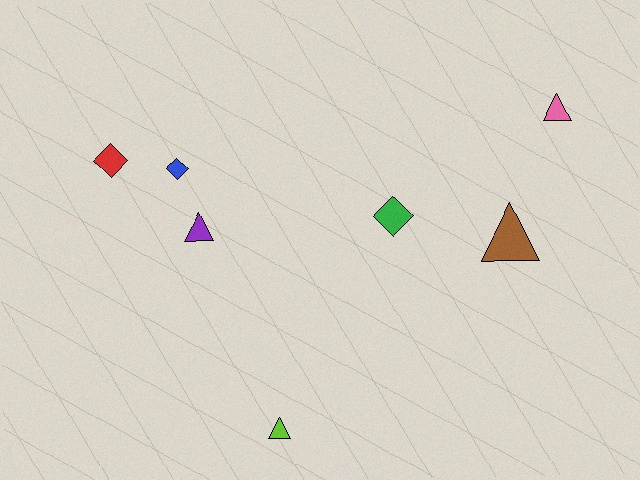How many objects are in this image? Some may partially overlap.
There are 7 objects.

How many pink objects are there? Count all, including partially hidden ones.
There is 1 pink object.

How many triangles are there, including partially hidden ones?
There are 4 triangles.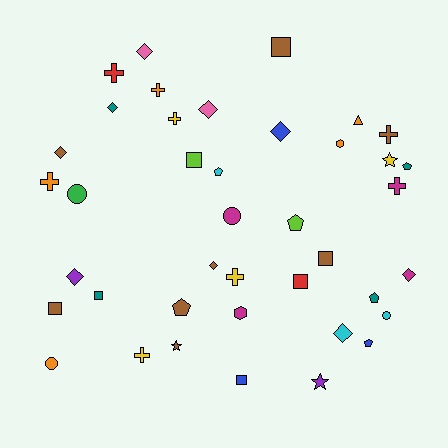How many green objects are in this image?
There is 1 green object.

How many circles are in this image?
There are 4 circles.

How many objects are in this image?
There are 40 objects.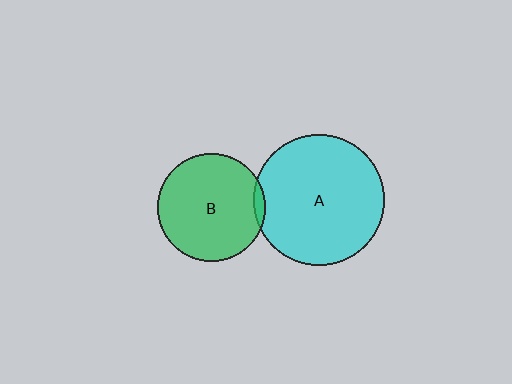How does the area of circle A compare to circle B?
Approximately 1.5 times.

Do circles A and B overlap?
Yes.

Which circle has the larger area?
Circle A (cyan).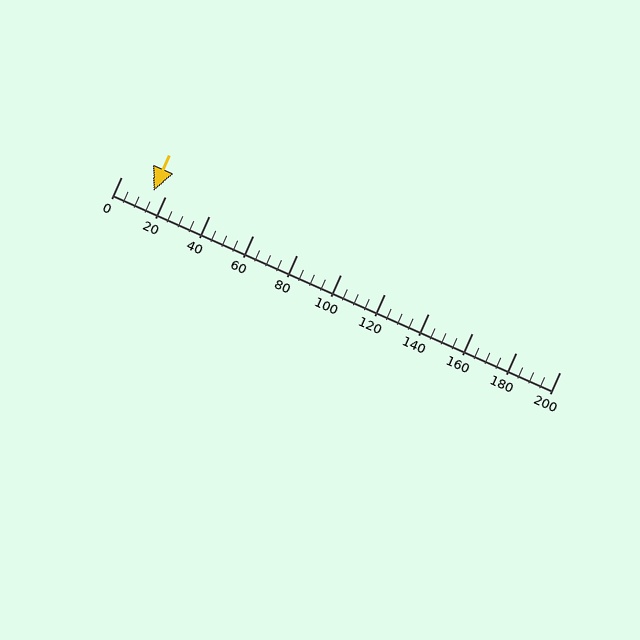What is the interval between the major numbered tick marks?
The major tick marks are spaced 20 units apart.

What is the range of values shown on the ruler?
The ruler shows values from 0 to 200.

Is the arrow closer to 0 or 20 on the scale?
The arrow is closer to 20.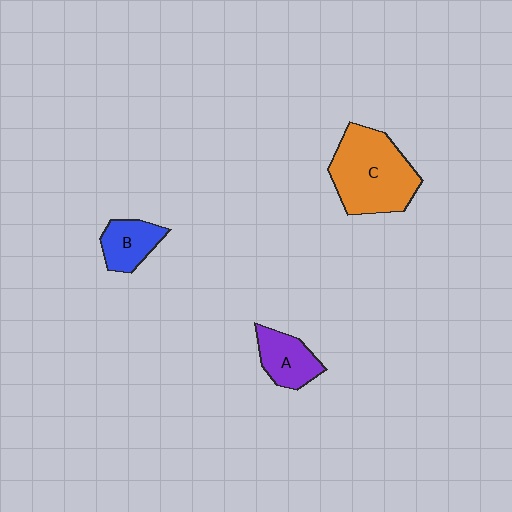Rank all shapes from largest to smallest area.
From largest to smallest: C (orange), A (purple), B (blue).